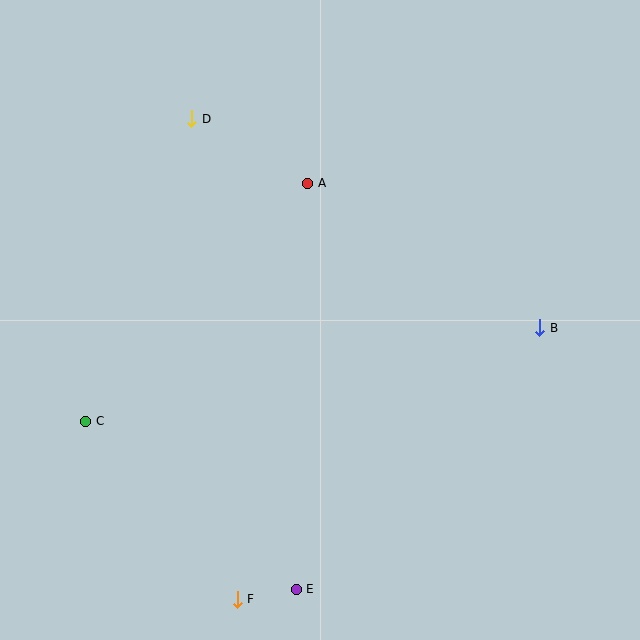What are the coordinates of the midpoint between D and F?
The midpoint between D and F is at (215, 359).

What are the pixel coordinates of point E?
Point E is at (296, 589).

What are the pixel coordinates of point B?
Point B is at (540, 328).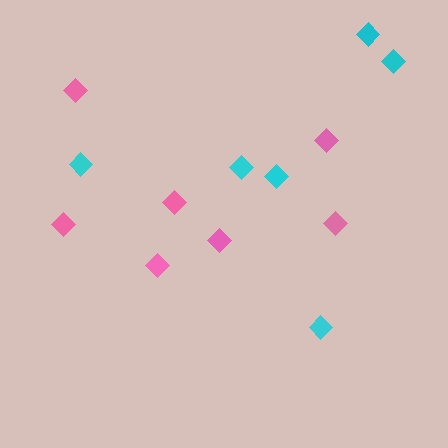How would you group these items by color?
There are 2 groups: one group of cyan diamonds (6) and one group of pink diamonds (7).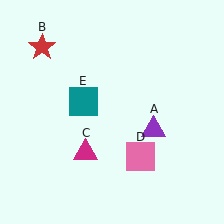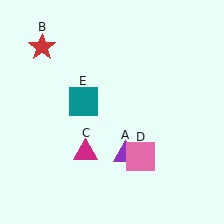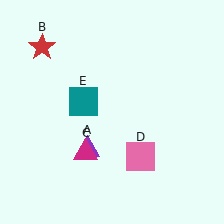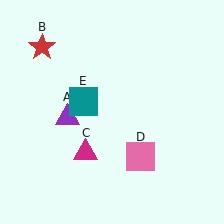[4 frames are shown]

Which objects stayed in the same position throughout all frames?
Red star (object B) and magenta triangle (object C) and pink square (object D) and teal square (object E) remained stationary.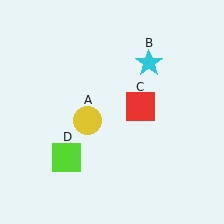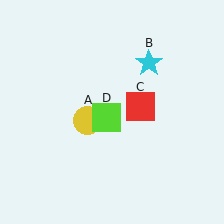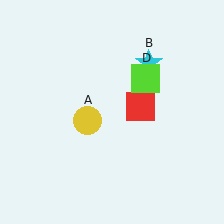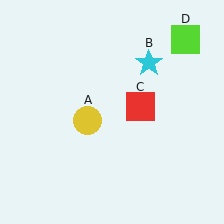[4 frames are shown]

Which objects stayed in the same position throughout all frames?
Yellow circle (object A) and cyan star (object B) and red square (object C) remained stationary.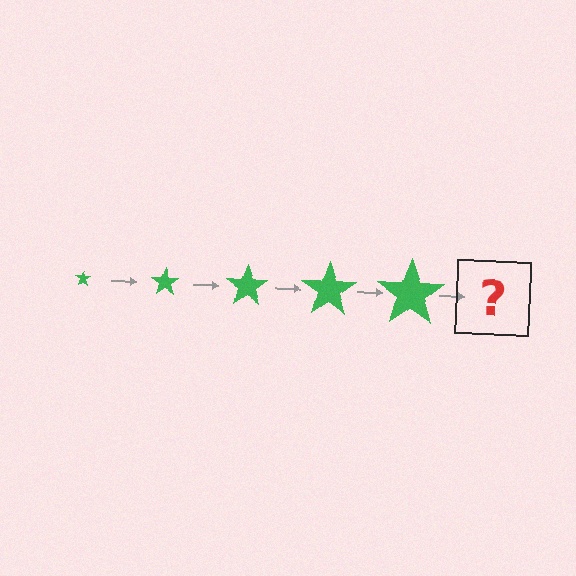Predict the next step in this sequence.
The next step is a green star, larger than the previous one.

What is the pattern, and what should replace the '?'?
The pattern is that the star gets progressively larger each step. The '?' should be a green star, larger than the previous one.